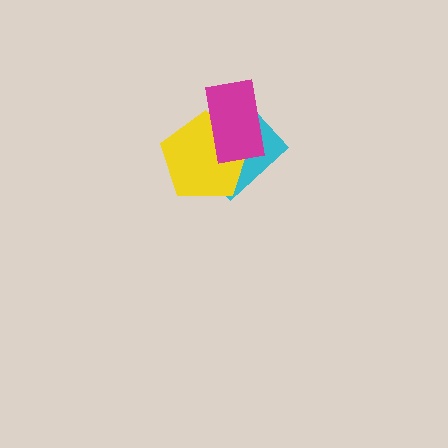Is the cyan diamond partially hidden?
Yes, it is partially covered by another shape.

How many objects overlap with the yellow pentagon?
2 objects overlap with the yellow pentagon.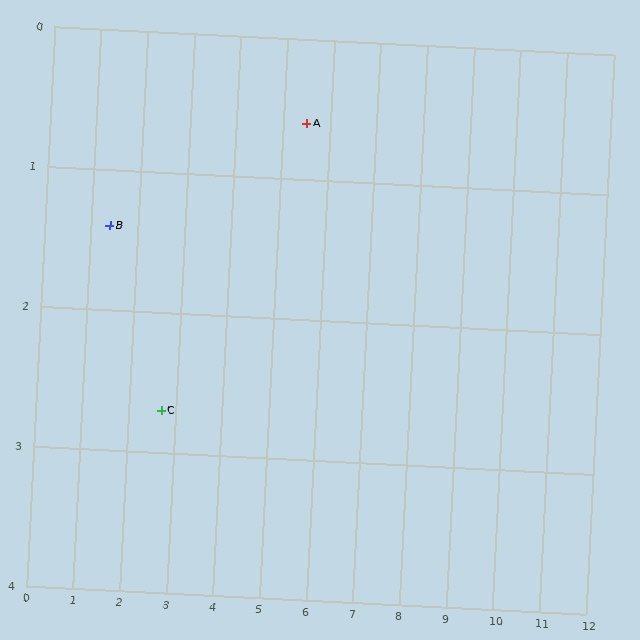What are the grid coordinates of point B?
Point B is at approximately (1.4, 1.4).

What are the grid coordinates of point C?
Point C is at approximately (2.7, 2.7).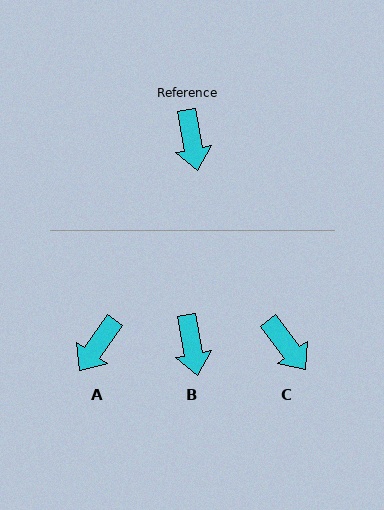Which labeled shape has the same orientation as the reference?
B.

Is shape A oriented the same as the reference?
No, it is off by about 45 degrees.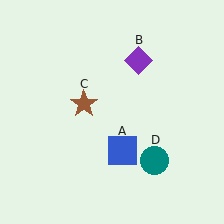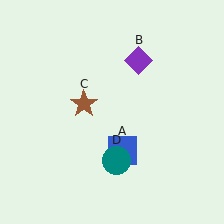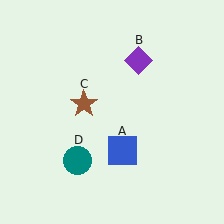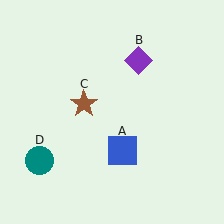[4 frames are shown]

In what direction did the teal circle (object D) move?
The teal circle (object D) moved left.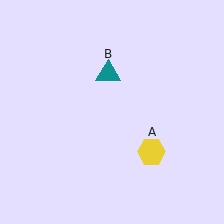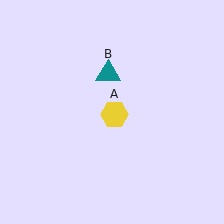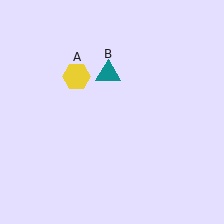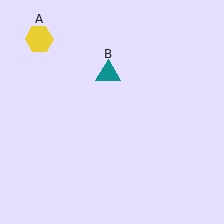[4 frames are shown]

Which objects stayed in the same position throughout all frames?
Teal triangle (object B) remained stationary.